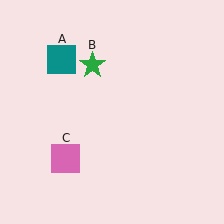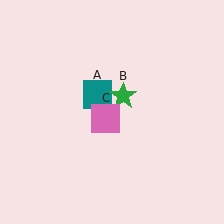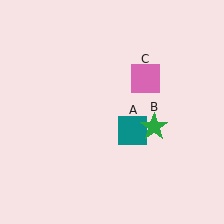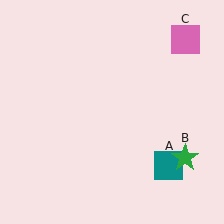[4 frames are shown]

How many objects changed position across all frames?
3 objects changed position: teal square (object A), green star (object B), pink square (object C).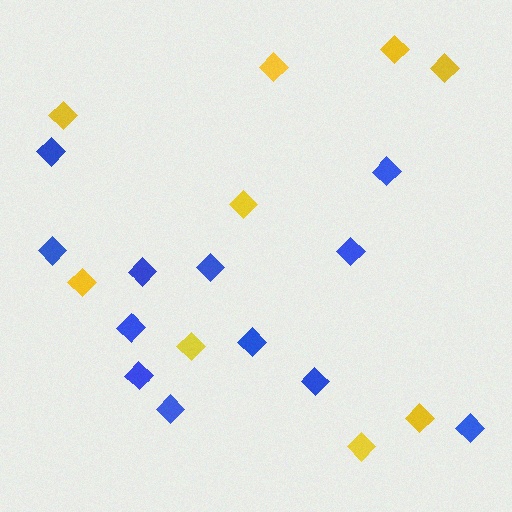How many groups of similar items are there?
There are 2 groups: one group of yellow diamonds (9) and one group of blue diamonds (12).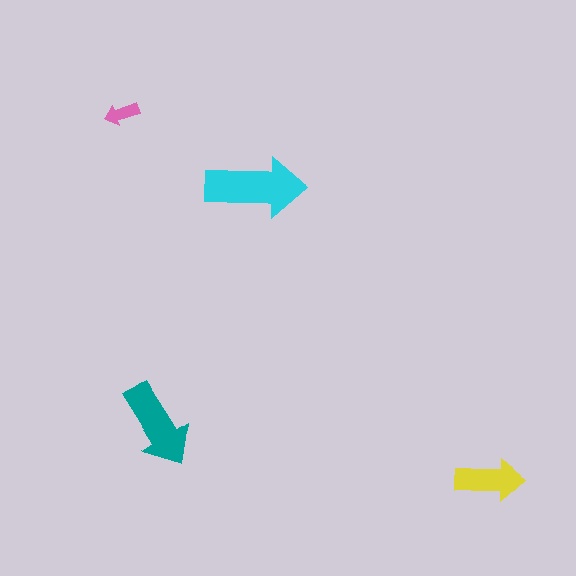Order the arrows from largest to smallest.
the cyan one, the teal one, the yellow one, the pink one.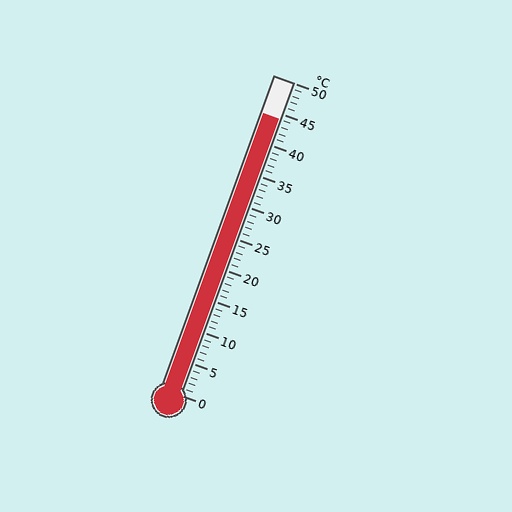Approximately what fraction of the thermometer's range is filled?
The thermometer is filled to approximately 90% of its range.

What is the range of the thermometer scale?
The thermometer scale ranges from 0°C to 50°C.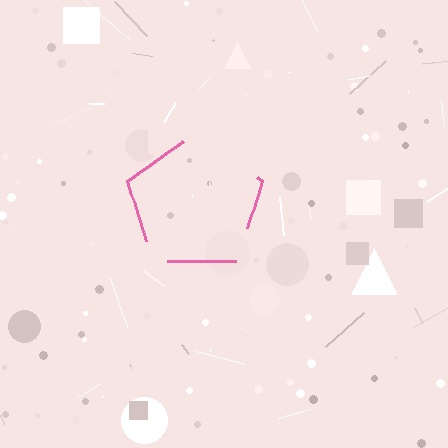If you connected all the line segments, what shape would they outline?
They would outline a pentagon.